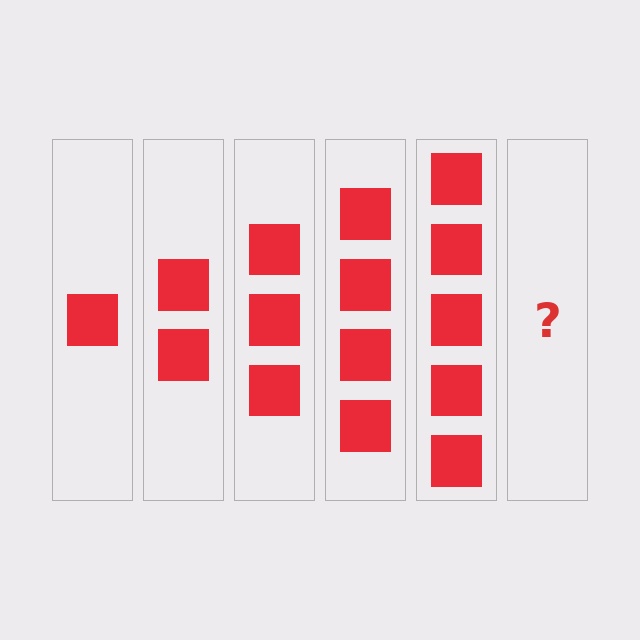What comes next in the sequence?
The next element should be 6 squares.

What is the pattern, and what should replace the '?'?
The pattern is that each step adds one more square. The '?' should be 6 squares.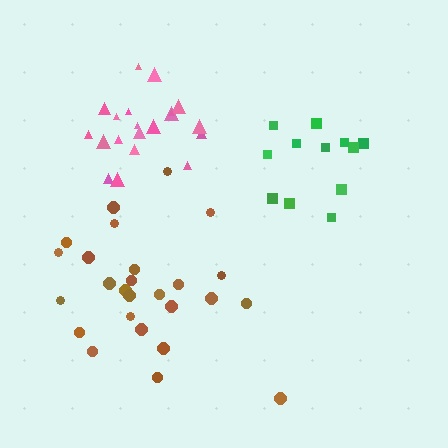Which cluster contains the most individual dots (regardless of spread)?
Brown (26).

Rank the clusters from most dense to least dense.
pink, green, brown.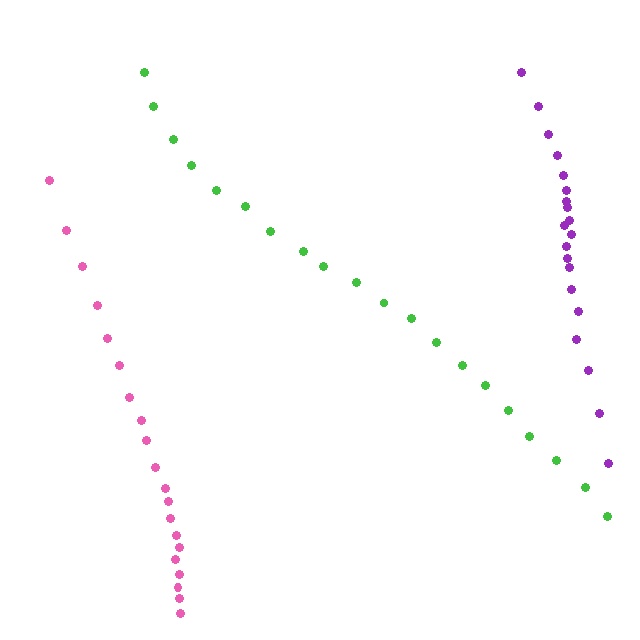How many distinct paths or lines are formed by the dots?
There are 3 distinct paths.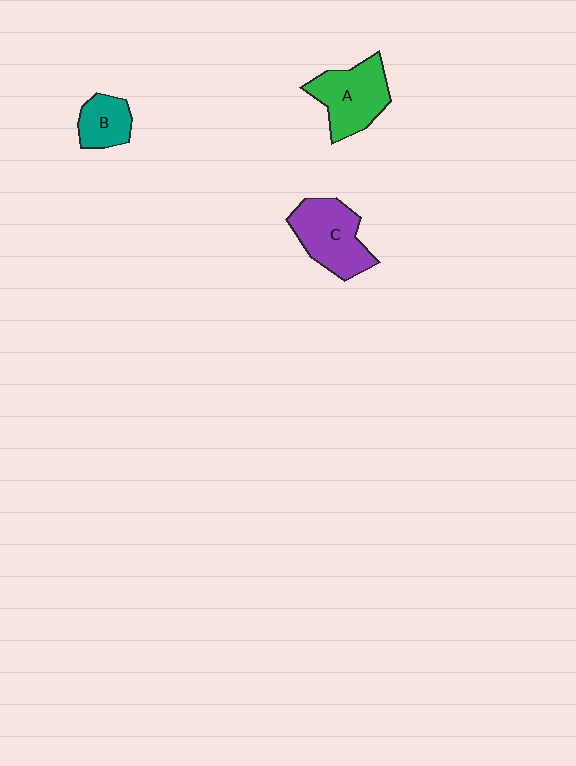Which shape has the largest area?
Shape C (purple).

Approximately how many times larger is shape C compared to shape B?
Approximately 1.8 times.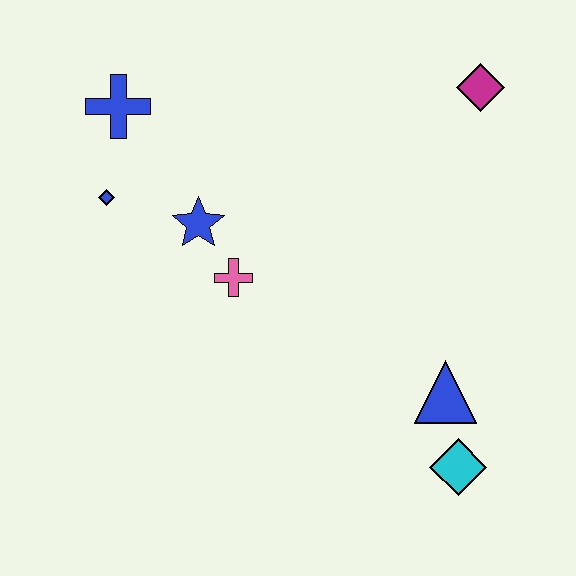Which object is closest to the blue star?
The pink cross is closest to the blue star.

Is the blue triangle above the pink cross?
No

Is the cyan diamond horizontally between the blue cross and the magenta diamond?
Yes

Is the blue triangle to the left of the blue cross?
No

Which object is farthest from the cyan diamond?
The blue cross is farthest from the cyan diamond.